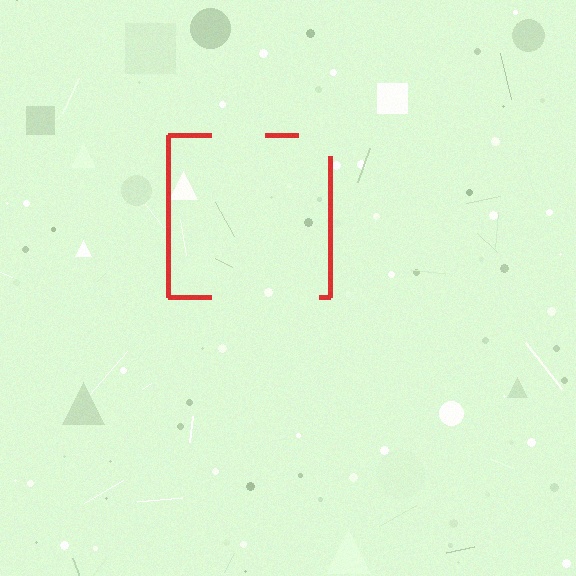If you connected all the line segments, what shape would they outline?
They would outline a square.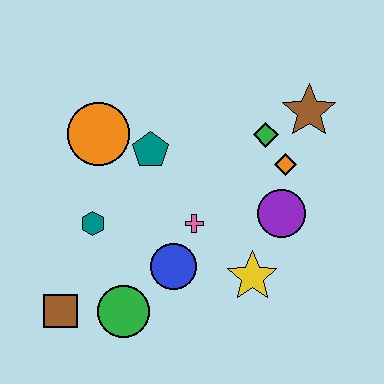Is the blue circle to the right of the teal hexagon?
Yes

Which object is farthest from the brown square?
The brown star is farthest from the brown square.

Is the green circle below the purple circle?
Yes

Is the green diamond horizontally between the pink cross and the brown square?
No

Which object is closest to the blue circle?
The pink cross is closest to the blue circle.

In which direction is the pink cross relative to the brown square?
The pink cross is to the right of the brown square.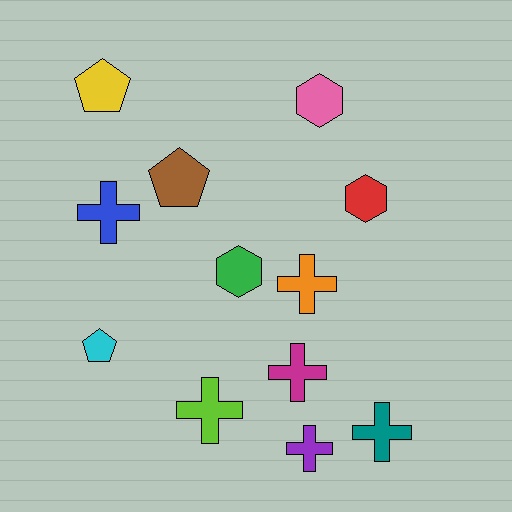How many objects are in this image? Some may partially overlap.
There are 12 objects.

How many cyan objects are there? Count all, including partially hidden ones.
There is 1 cyan object.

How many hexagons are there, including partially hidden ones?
There are 3 hexagons.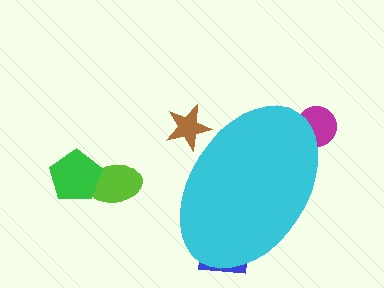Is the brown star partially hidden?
Yes, the brown star is partially hidden behind the cyan ellipse.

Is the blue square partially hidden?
Yes, the blue square is partially hidden behind the cyan ellipse.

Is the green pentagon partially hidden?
No, the green pentagon is fully visible.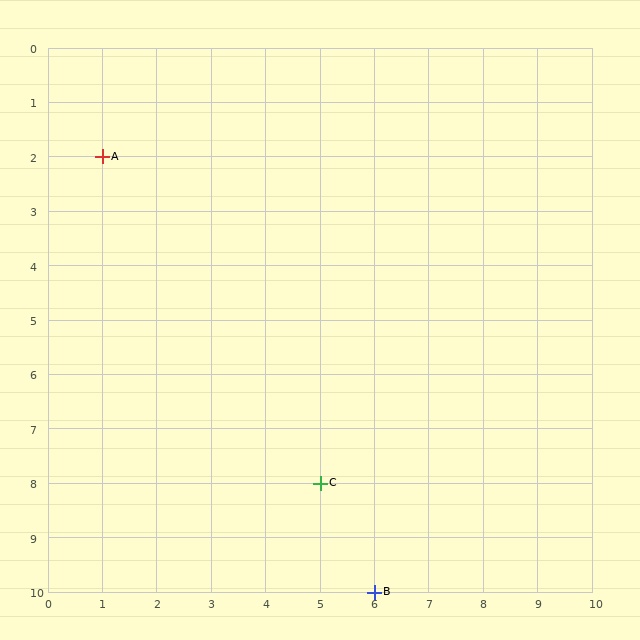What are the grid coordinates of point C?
Point C is at grid coordinates (5, 8).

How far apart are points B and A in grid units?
Points B and A are 5 columns and 8 rows apart (about 9.4 grid units diagonally).